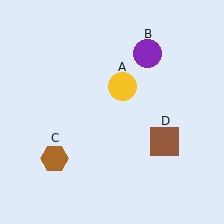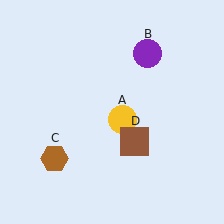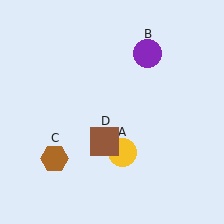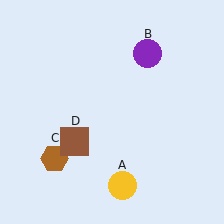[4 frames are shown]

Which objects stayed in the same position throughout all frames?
Purple circle (object B) and brown hexagon (object C) remained stationary.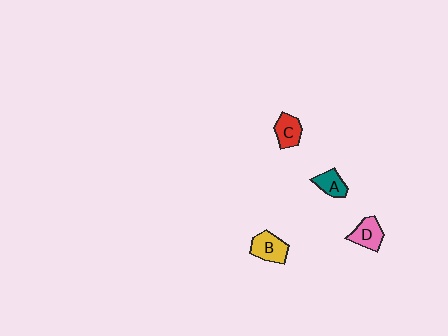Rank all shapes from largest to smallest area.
From largest to smallest: B (yellow), D (pink), C (red), A (teal).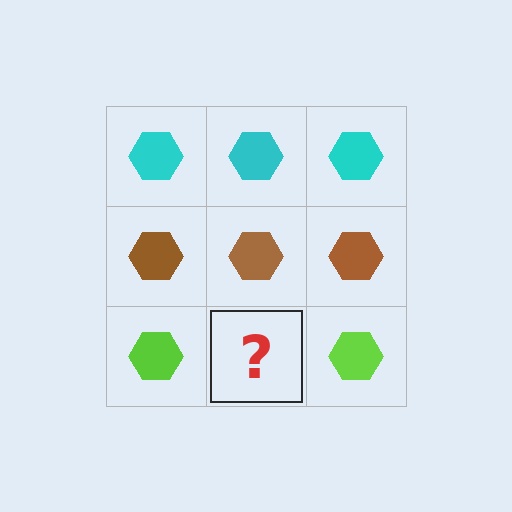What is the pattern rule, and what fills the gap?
The rule is that each row has a consistent color. The gap should be filled with a lime hexagon.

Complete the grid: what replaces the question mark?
The question mark should be replaced with a lime hexagon.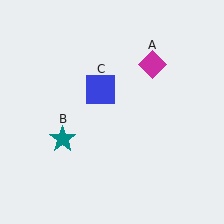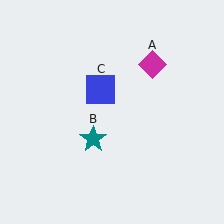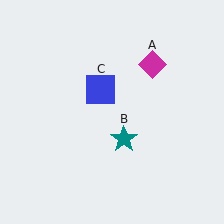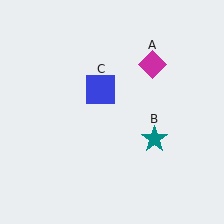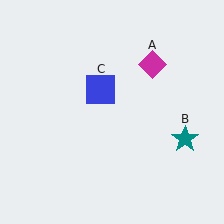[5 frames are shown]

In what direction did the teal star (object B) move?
The teal star (object B) moved right.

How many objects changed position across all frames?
1 object changed position: teal star (object B).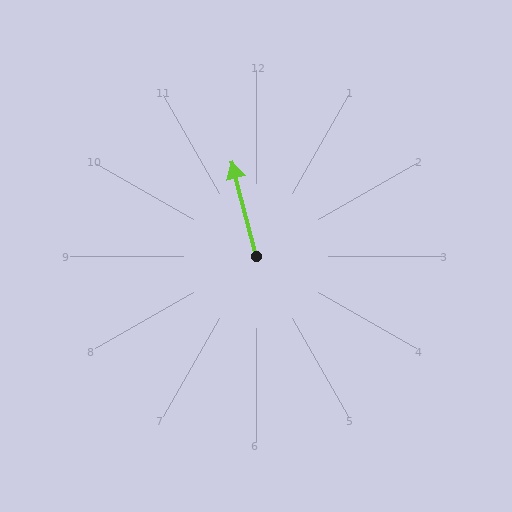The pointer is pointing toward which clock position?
Roughly 12 o'clock.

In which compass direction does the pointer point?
North.